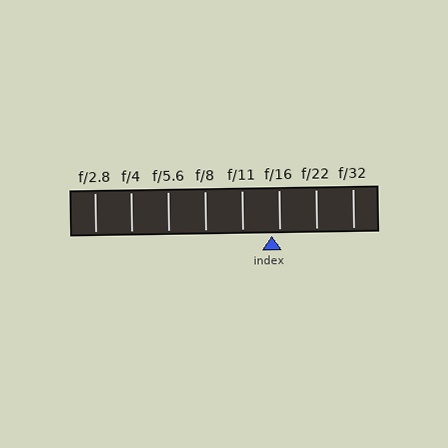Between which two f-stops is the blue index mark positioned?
The index mark is between f/11 and f/16.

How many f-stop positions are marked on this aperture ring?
There are 8 f-stop positions marked.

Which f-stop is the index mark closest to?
The index mark is closest to f/16.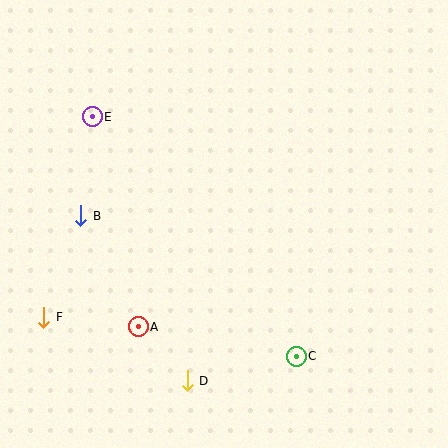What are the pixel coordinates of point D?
Point D is at (187, 381).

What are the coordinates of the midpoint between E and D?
The midpoint between E and D is at (140, 249).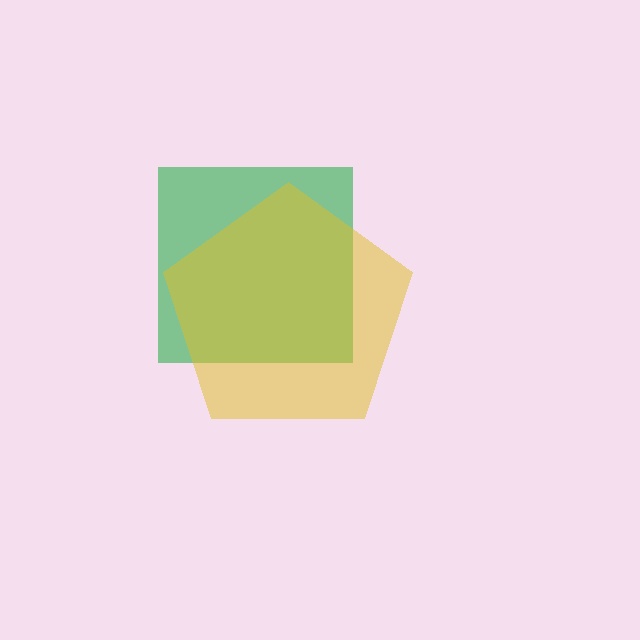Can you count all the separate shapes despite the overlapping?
Yes, there are 2 separate shapes.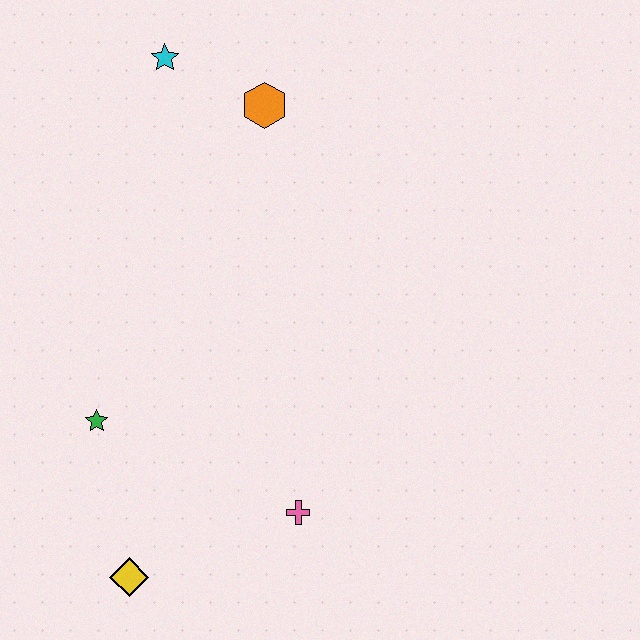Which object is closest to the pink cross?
The yellow diamond is closest to the pink cross.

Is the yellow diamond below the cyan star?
Yes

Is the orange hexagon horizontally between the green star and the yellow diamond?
No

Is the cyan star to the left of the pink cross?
Yes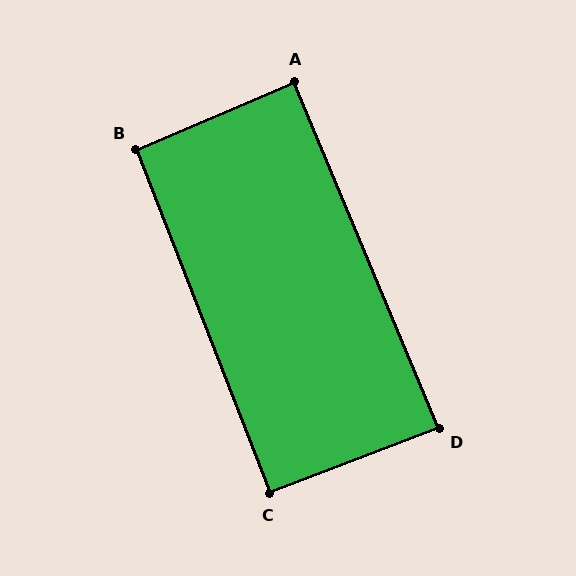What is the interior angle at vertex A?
Approximately 90 degrees (approximately right).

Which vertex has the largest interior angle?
B, at approximately 92 degrees.